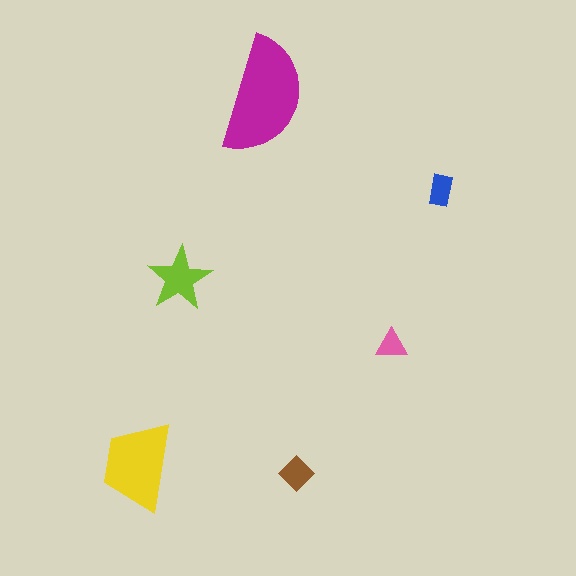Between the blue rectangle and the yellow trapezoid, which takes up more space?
The yellow trapezoid.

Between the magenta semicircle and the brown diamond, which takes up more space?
The magenta semicircle.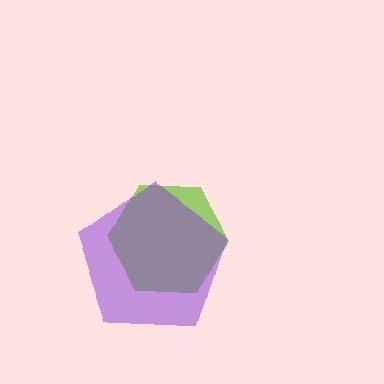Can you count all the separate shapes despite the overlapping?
Yes, there are 2 separate shapes.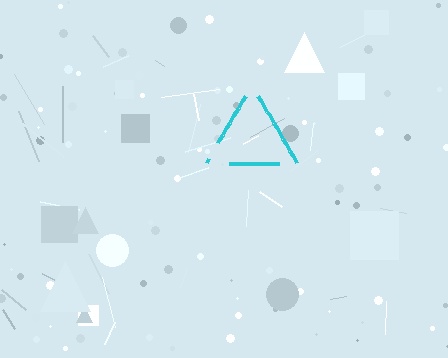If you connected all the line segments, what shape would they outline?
They would outline a triangle.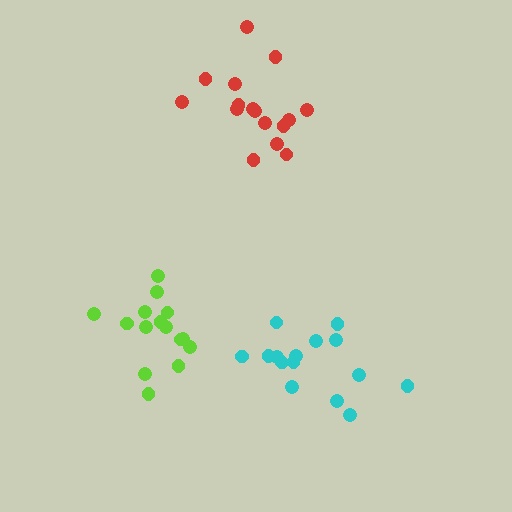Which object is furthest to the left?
The lime cluster is leftmost.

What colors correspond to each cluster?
The clusters are colored: lime, red, cyan.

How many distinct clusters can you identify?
There are 3 distinct clusters.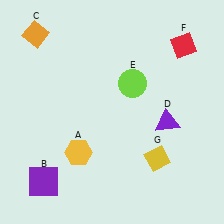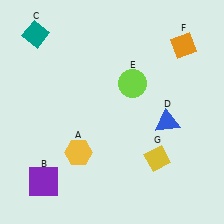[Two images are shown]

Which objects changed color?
C changed from orange to teal. D changed from purple to blue. F changed from red to orange.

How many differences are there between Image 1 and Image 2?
There are 3 differences between the two images.